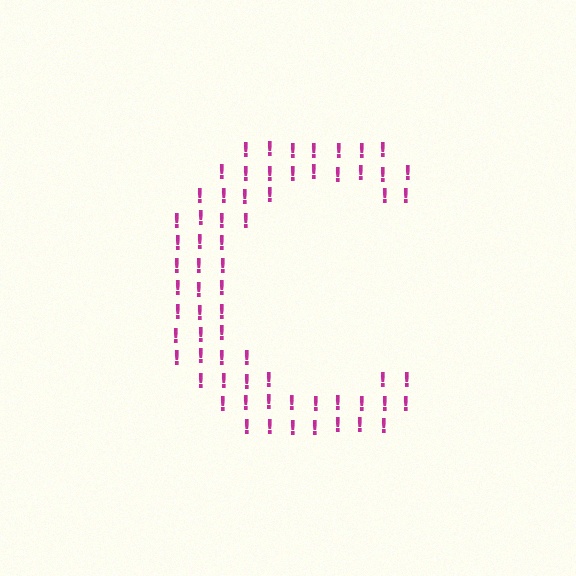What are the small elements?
The small elements are exclamation marks.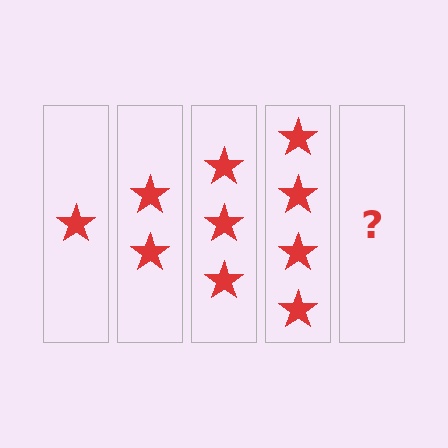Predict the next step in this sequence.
The next step is 5 stars.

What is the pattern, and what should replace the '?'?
The pattern is that each step adds one more star. The '?' should be 5 stars.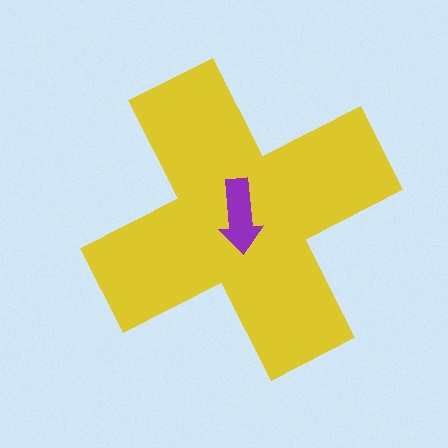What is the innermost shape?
The purple arrow.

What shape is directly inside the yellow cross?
The purple arrow.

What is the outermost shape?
The yellow cross.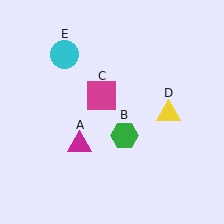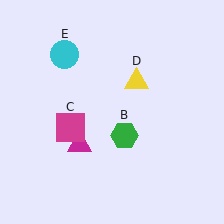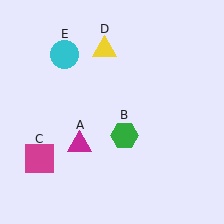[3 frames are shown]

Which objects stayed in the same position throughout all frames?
Magenta triangle (object A) and green hexagon (object B) and cyan circle (object E) remained stationary.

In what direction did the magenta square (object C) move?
The magenta square (object C) moved down and to the left.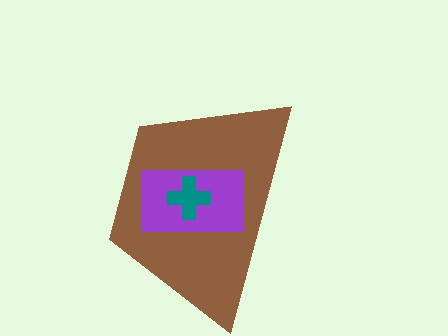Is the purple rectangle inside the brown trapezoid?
Yes.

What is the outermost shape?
The brown trapezoid.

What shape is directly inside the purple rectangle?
The teal cross.